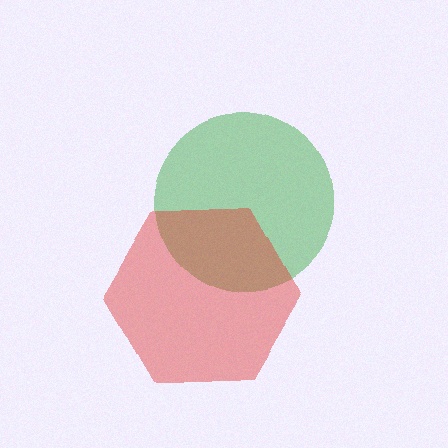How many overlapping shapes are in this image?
There are 2 overlapping shapes in the image.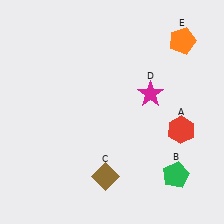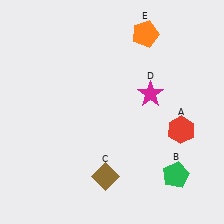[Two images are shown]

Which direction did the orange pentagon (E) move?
The orange pentagon (E) moved left.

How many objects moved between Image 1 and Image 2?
1 object moved between the two images.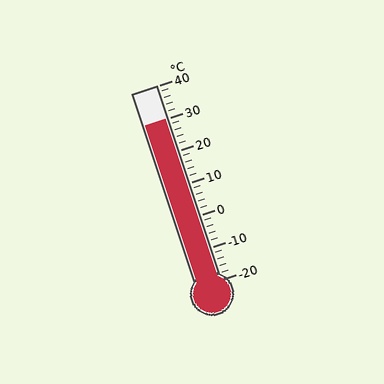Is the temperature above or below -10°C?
The temperature is above -10°C.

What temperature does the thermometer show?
The thermometer shows approximately 30°C.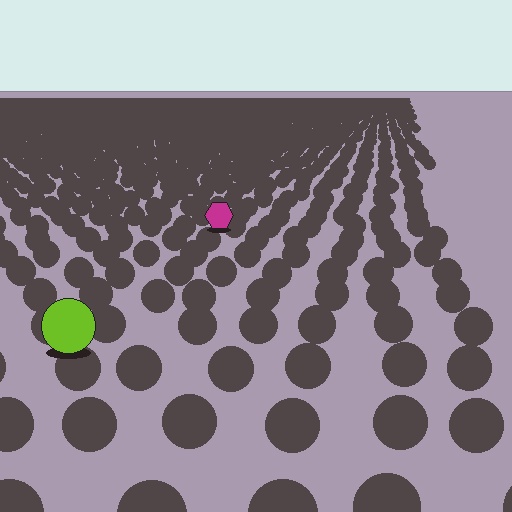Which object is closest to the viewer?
The lime circle is closest. The texture marks near it are larger and more spread out.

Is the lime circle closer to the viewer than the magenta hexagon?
Yes. The lime circle is closer — you can tell from the texture gradient: the ground texture is coarser near it.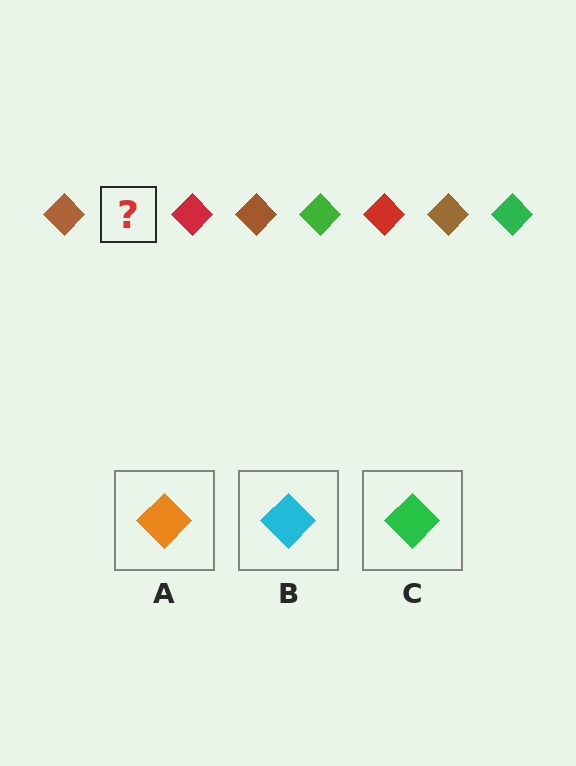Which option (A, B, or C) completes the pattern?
C.